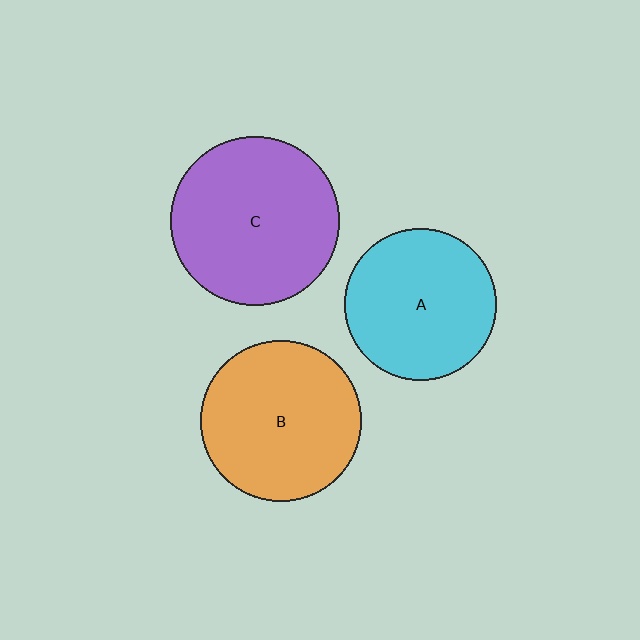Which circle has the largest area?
Circle C (purple).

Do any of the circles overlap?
No, none of the circles overlap.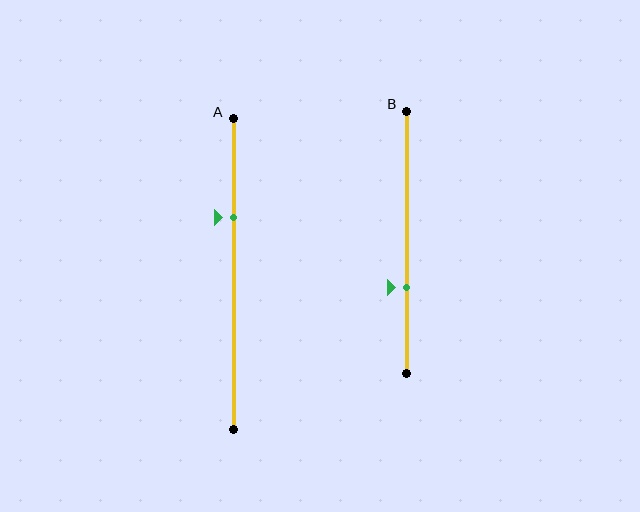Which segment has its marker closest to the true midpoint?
Segment B has its marker closest to the true midpoint.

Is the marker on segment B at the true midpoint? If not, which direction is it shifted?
No, the marker on segment B is shifted downward by about 17% of the segment length.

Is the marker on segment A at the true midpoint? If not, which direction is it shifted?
No, the marker on segment A is shifted upward by about 18% of the segment length.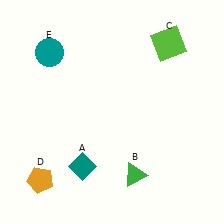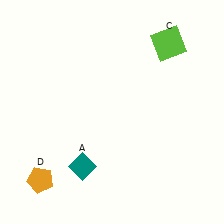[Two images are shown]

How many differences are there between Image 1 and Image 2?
There are 2 differences between the two images.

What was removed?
The teal circle (E), the green triangle (B) were removed in Image 2.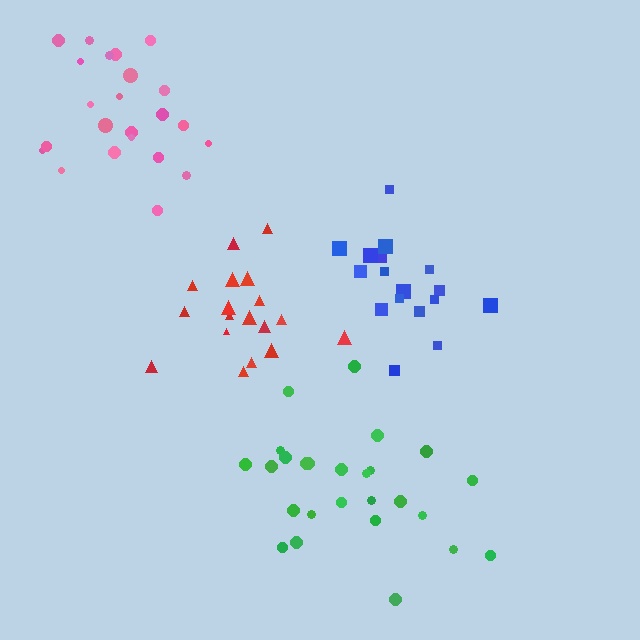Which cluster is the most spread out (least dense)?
Green.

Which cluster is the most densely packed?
Pink.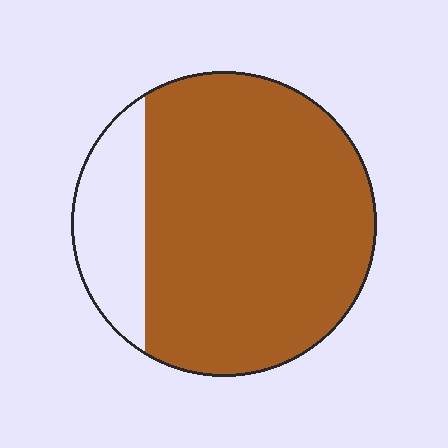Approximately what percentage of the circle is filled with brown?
Approximately 80%.